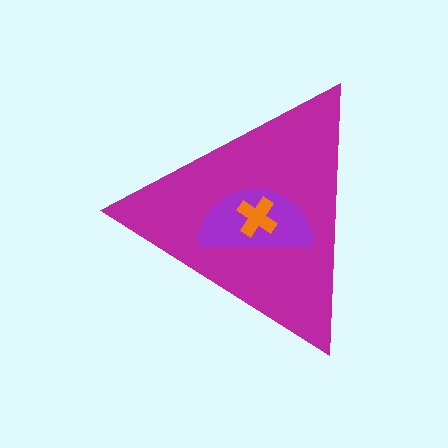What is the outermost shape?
The magenta triangle.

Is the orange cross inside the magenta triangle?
Yes.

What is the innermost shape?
The orange cross.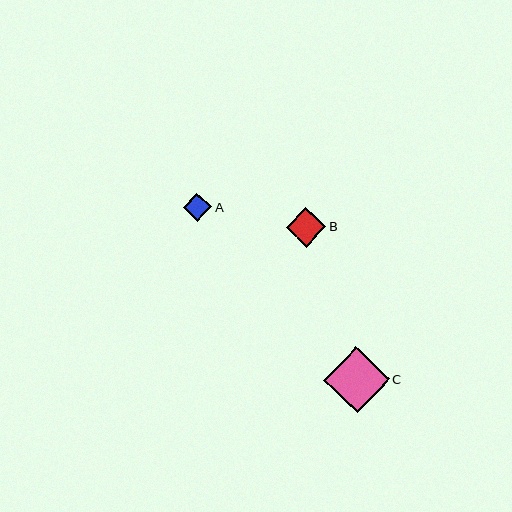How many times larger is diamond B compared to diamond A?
Diamond B is approximately 1.4 times the size of diamond A.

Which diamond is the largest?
Diamond C is the largest with a size of approximately 66 pixels.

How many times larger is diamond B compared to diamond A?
Diamond B is approximately 1.4 times the size of diamond A.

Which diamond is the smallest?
Diamond A is the smallest with a size of approximately 28 pixels.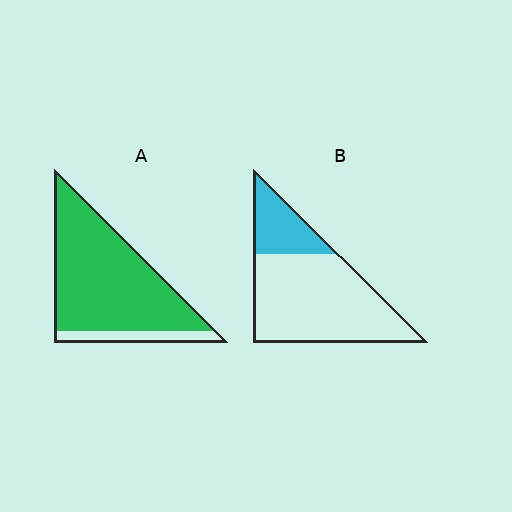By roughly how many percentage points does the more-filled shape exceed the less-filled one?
By roughly 65 percentage points (A over B).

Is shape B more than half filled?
No.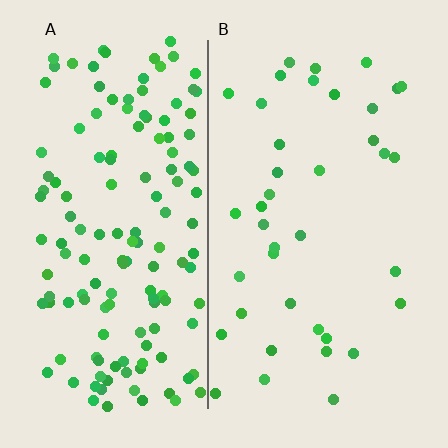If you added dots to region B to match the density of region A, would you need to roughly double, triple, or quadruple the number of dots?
Approximately quadruple.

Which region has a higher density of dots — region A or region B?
A (the left).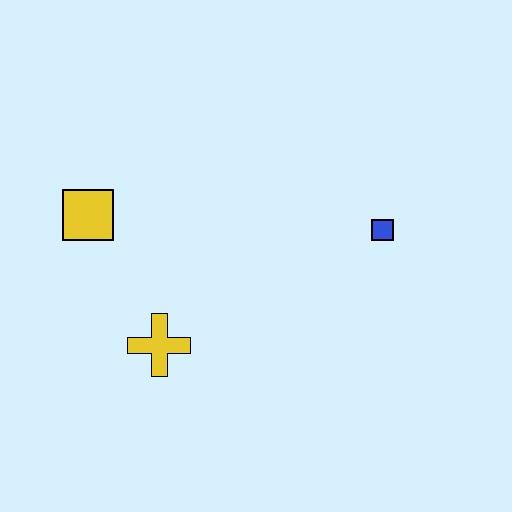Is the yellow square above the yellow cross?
Yes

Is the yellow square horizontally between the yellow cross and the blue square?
No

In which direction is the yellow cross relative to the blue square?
The yellow cross is to the left of the blue square.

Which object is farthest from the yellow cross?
The blue square is farthest from the yellow cross.